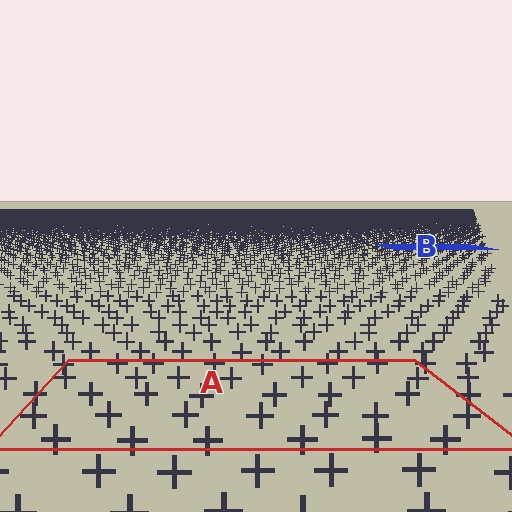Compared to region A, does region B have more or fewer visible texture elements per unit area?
Region B has more texture elements per unit area — they are packed more densely because it is farther away.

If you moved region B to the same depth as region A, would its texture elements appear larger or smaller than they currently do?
They would appear larger. At a closer depth, the same texture elements are projected at a bigger on-screen size.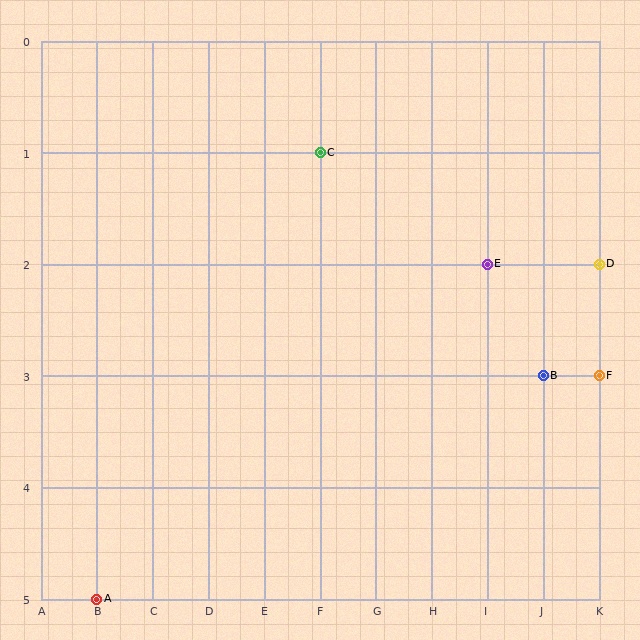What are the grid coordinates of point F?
Point F is at grid coordinates (K, 3).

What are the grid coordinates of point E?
Point E is at grid coordinates (I, 2).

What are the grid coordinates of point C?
Point C is at grid coordinates (F, 1).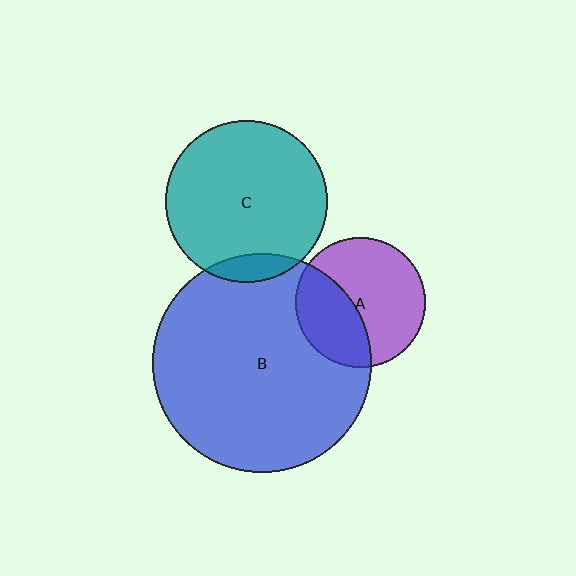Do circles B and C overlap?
Yes.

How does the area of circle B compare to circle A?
Approximately 2.8 times.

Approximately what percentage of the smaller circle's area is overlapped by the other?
Approximately 10%.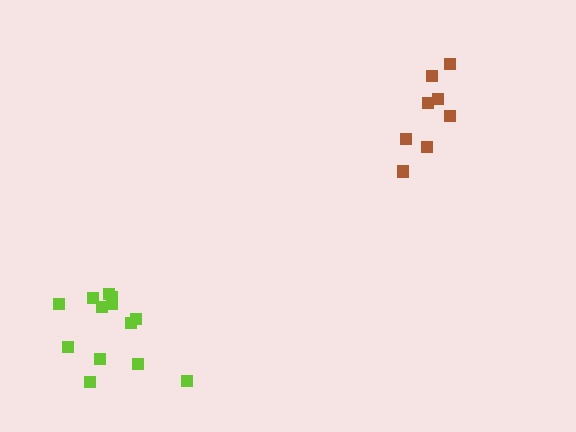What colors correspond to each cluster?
The clusters are colored: lime, brown.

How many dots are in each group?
Group 1: 13 dots, Group 2: 8 dots (21 total).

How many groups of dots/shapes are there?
There are 2 groups.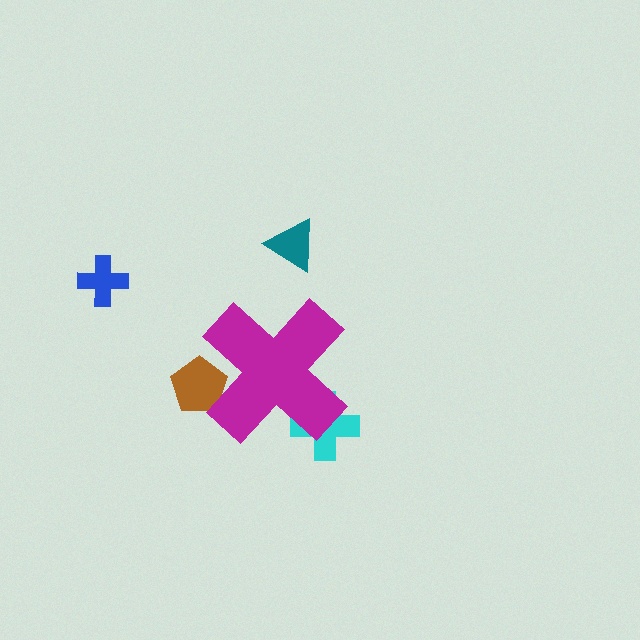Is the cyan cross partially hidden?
Yes, the cyan cross is partially hidden behind the magenta cross.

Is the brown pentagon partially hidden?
Yes, the brown pentagon is partially hidden behind the magenta cross.